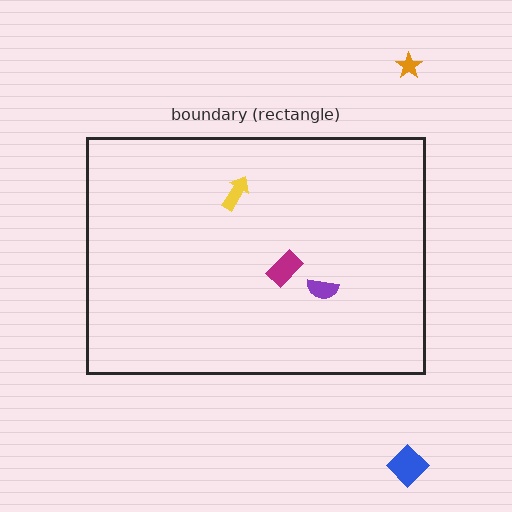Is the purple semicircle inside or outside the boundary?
Inside.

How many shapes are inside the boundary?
3 inside, 2 outside.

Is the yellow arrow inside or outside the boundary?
Inside.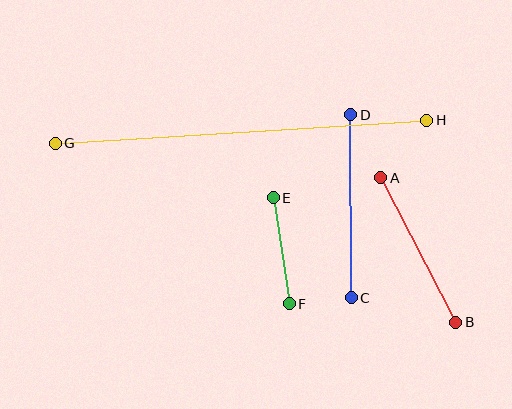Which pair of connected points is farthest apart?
Points G and H are farthest apart.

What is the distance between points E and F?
The distance is approximately 107 pixels.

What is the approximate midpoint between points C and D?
The midpoint is at approximately (351, 206) pixels.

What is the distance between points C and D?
The distance is approximately 183 pixels.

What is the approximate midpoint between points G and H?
The midpoint is at approximately (241, 132) pixels.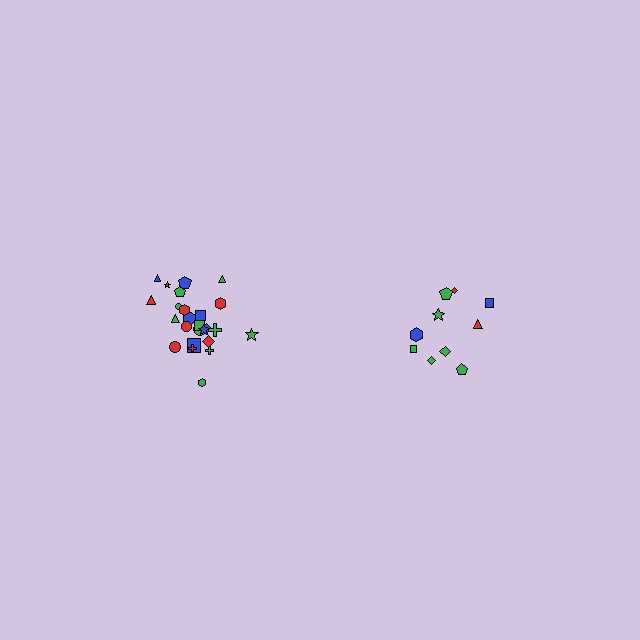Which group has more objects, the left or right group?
The left group.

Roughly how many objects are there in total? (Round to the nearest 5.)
Roughly 35 objects in total.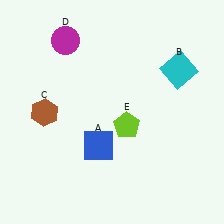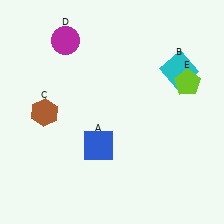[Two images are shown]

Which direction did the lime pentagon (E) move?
The lime pentagon (E) moved right.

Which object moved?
The lime pentagon (E) moved right.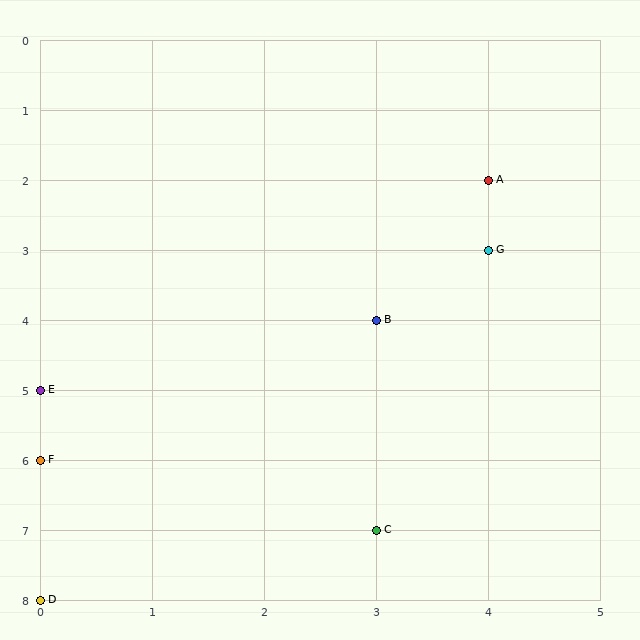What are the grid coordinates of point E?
Point E is at grid coordinates (0, 5).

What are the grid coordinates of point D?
Point D is at grid coordinates (0, 8).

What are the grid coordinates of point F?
Point F is at grid coordinates (0, 6).